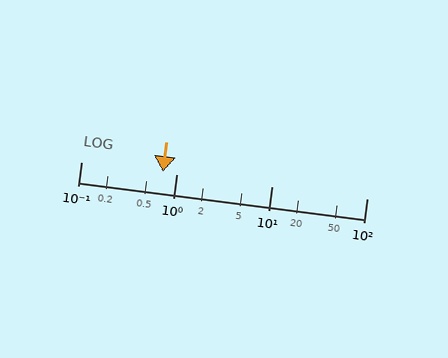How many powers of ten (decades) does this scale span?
The scale spans 3 decades, from 0.1 to 100.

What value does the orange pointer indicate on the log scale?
The pointer indicates approximately 0.73.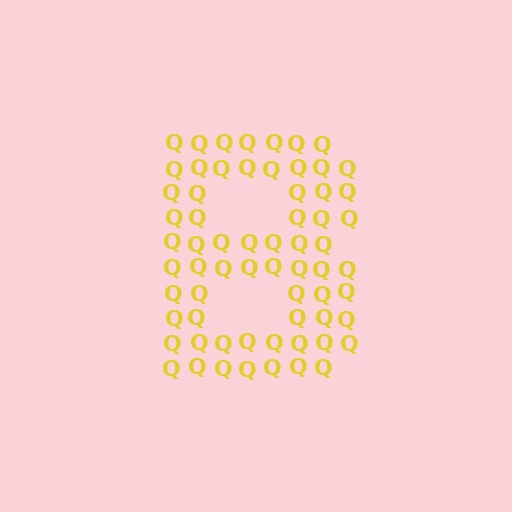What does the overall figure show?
The overall figure shows the letter B.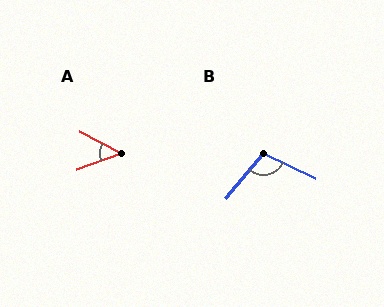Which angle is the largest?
B, at approximately 104 degrees.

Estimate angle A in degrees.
Approximately 47 degrees.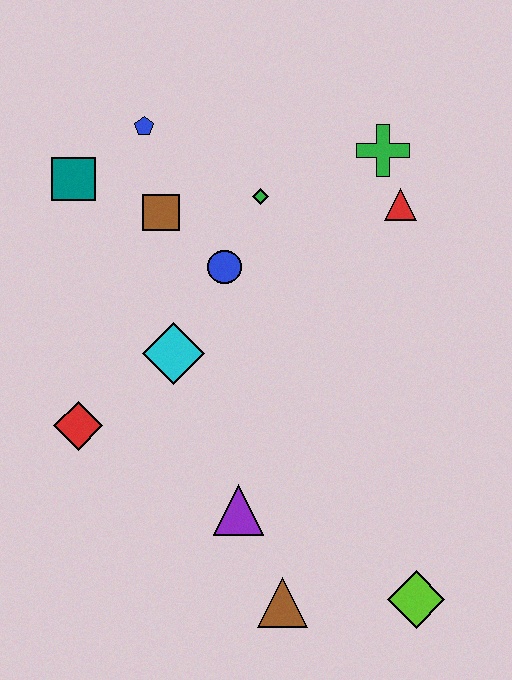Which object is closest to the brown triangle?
The purple triangle is closest to the brown triangle.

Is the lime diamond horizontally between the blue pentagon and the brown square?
No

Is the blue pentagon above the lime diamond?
Yes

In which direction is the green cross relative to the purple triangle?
The green cross is above the purple triangle.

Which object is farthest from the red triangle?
The brown triangle is farthest from the red triangle.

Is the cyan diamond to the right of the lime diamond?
No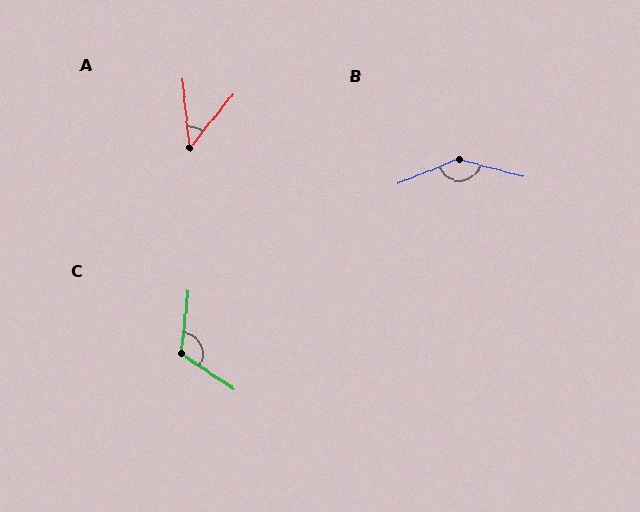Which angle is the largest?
B, at approximately 143 degrees.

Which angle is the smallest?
A, at approximately 45 degrees.